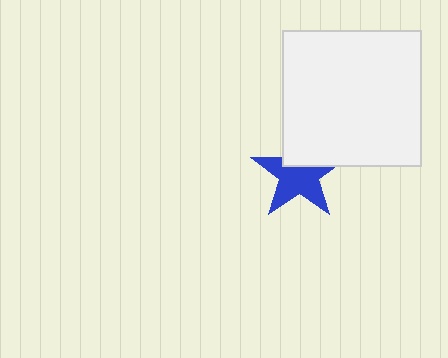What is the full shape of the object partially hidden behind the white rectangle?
The partially hidden object is a blue star.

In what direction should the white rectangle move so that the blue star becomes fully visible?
The white rectangle should move up. That is the shortest direction to clear the overlap and leave the blue star fully visible.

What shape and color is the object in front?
The object in front is a white rectangle.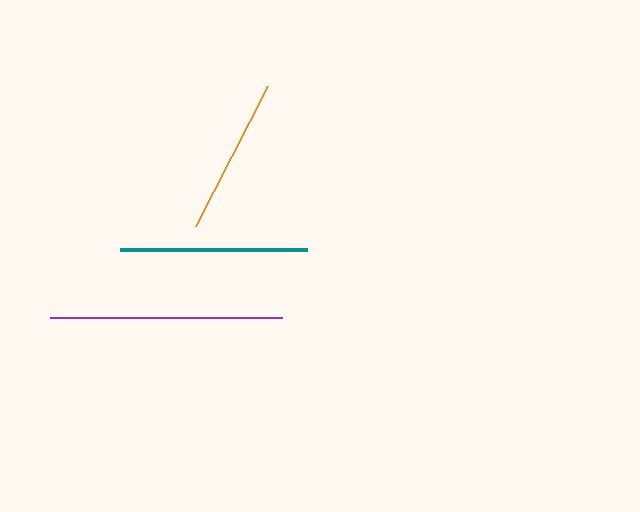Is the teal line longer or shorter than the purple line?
The purple line is longer than the teal line.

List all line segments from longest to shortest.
From longest to shortest: purple, teal, orange.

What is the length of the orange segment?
The orange segment is approximately 158 pixels long.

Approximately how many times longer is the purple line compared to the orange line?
The purple line is approximately 1.5 times the length of the orange line.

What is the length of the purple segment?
The purple segment is approximately 232 pixels long.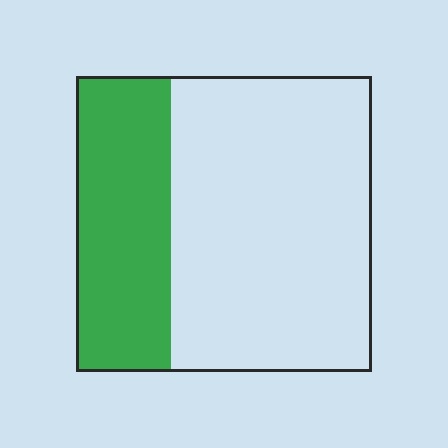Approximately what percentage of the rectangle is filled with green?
Approximately 30%.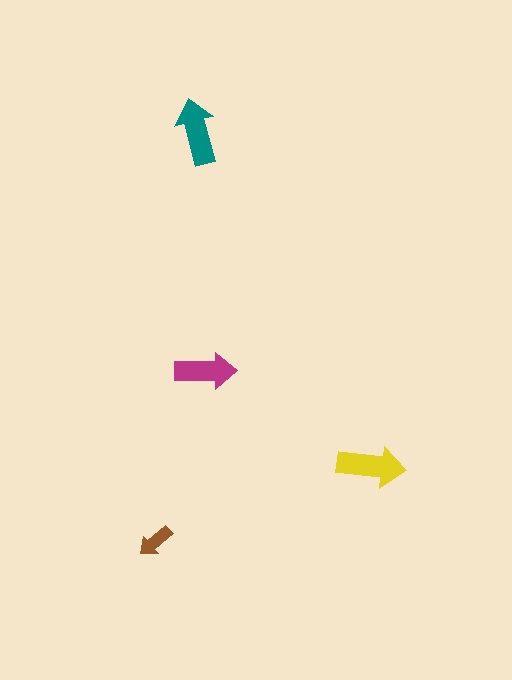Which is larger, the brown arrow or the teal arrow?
The teal one.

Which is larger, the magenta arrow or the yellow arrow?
The yellow one.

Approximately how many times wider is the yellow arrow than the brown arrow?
About 2 times wider.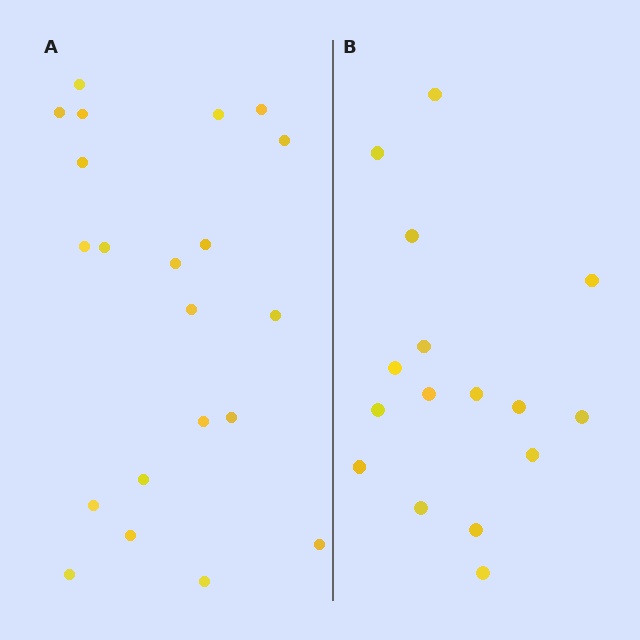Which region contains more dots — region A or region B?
Region A (the left region) has more dots.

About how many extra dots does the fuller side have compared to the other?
Region A has about 5 more dots than region B.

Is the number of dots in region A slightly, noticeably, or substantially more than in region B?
Region A has noticeably more, but not dramatically so. The ratio is roughly 1.3 to 1.